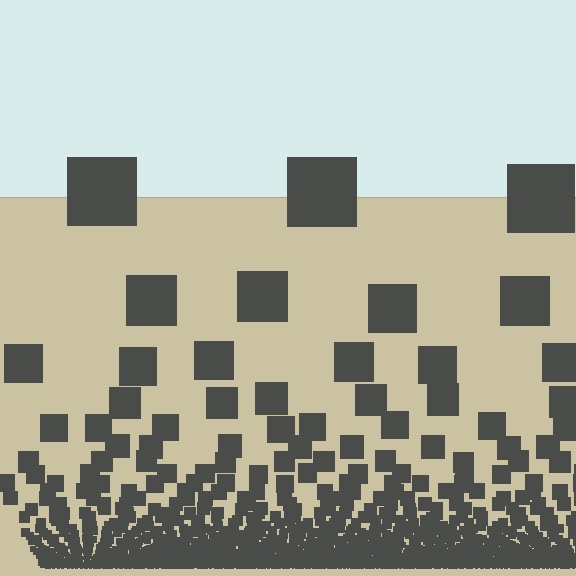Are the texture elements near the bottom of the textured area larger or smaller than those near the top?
Smaller. The gradient is inverted — elements near the bottom are smaller and denser.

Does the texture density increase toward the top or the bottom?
Density increases toward the bottom.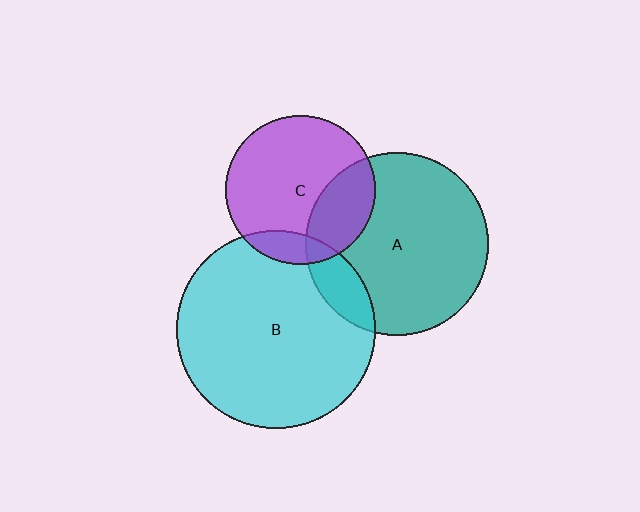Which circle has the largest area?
Circle B (cyan).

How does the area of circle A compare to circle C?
Approximately 1.5 times.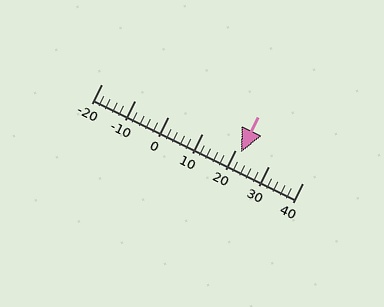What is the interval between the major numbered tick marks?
The major tick marks are spaced 10 units apart.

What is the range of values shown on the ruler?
The ruler shows values from -20 to 40.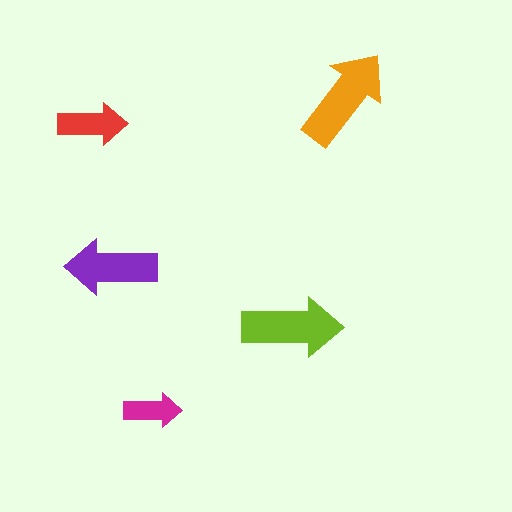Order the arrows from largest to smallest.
the orange one, the lime one, the purple one, the red one, the magenta one.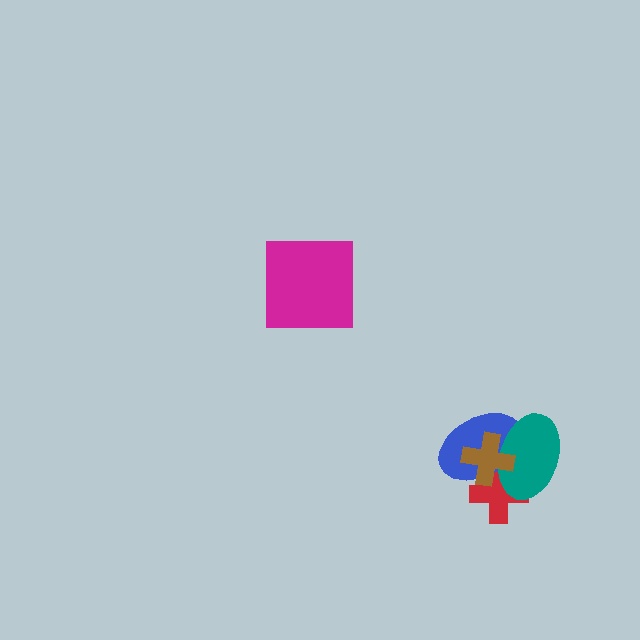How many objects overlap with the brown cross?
3 objects overlap with the brown cross.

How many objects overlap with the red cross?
3 objects overlap with the red cross.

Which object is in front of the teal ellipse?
The brown cross is in front of the teal ellipse.